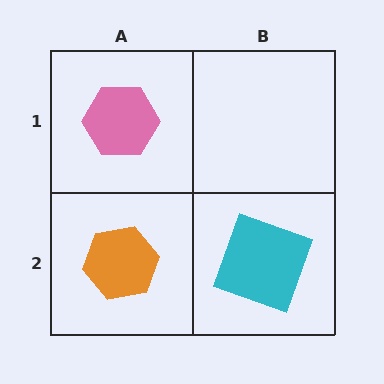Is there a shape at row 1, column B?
No, that cell is empty.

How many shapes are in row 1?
1 shape.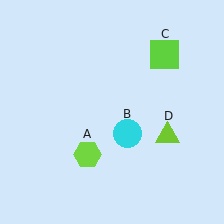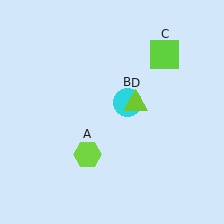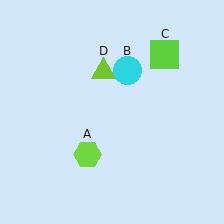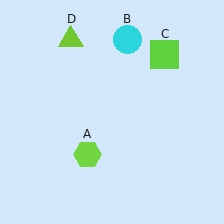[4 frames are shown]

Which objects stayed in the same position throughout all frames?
Lime hexagon (object A) and lime square (object C) remained stationary.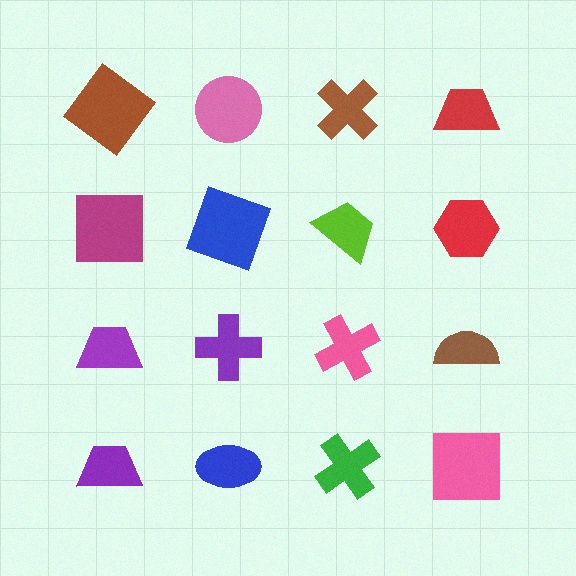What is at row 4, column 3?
A green cross.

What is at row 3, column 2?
A purple cross.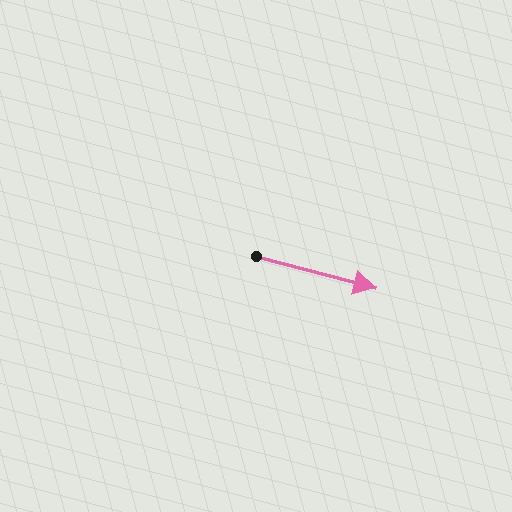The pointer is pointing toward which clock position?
Roughly 3 o'clock.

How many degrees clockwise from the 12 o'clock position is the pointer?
Approximately 105 degrees.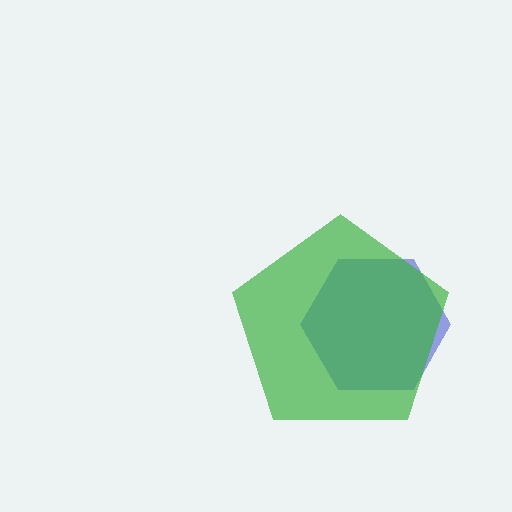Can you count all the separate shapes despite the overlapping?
Yes, there are 2 separate shapes.